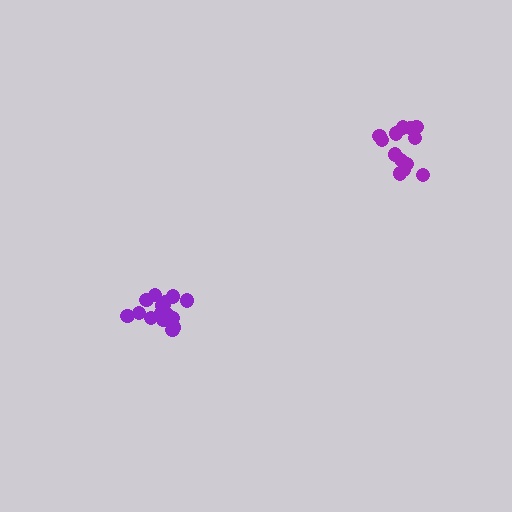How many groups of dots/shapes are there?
There are 2 groups.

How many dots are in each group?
Group 1: 13 dots, Group 2: 17 dots (30 total).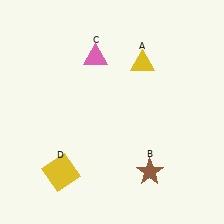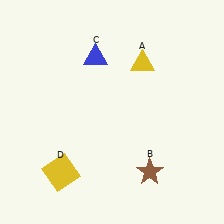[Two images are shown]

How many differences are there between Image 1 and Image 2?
There is 1 difference between the two images.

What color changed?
The triangle (C) changed from pink in Image 1 to blue in Image 2.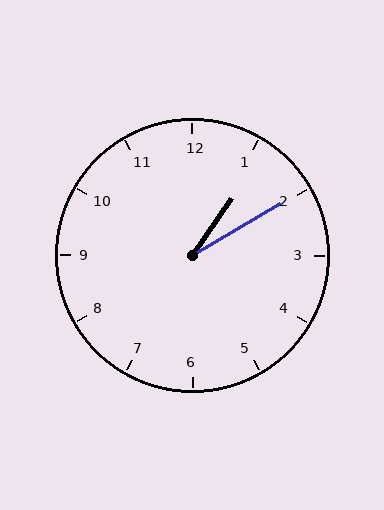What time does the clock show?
1:10.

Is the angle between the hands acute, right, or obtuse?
It is acute.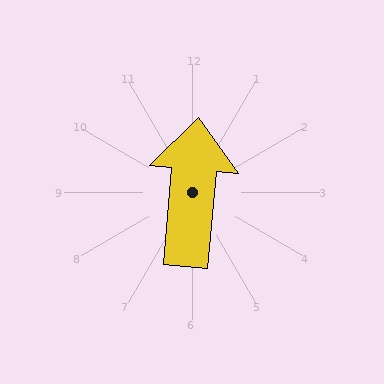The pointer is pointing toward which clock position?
Roughly 12 o'clock.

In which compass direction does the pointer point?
North.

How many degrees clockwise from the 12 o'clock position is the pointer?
Approximately 5 degrees.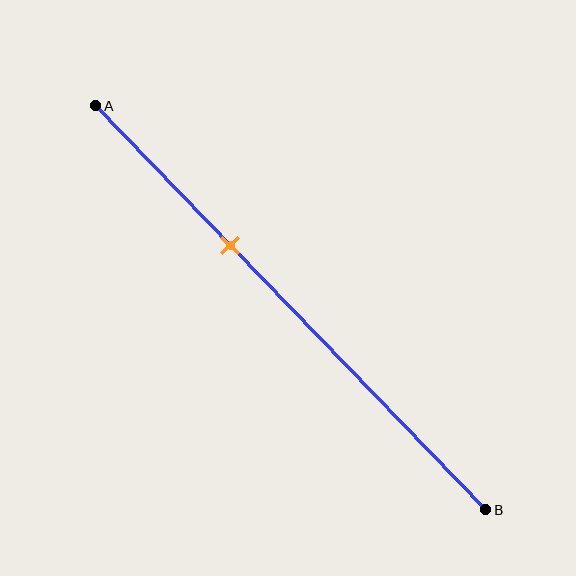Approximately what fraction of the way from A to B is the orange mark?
The orange mark is approximately 35% of the way from A to B.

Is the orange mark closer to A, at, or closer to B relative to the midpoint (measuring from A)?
The orange mark is closer to point A than the midpoint of segment AB.